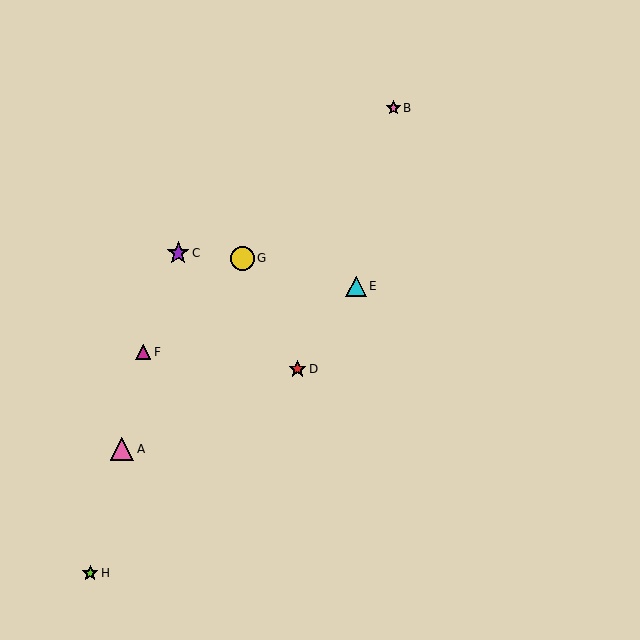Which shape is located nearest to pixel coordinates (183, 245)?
The purple star (labeled C) at (178, 253) is nearest to that location.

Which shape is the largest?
The yellow circle (labeled G) is the largest.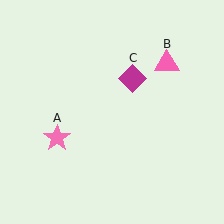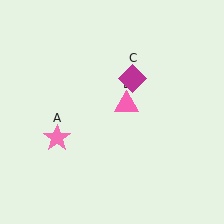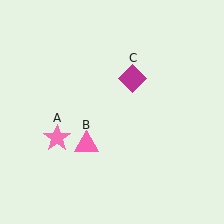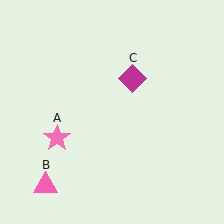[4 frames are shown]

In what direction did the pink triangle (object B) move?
The pink triangle (object B) moved down and to the left.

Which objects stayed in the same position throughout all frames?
Pink star (object A) and magenta diamond (object C) remained stationary.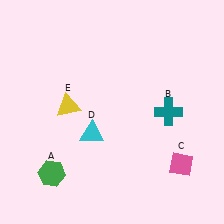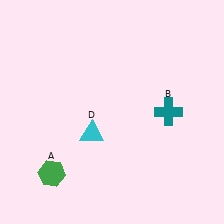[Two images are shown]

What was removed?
The yellow triangle (E), the pink diamond (C) were removed in Image 2.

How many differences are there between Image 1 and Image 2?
There are 2 differences between the two images.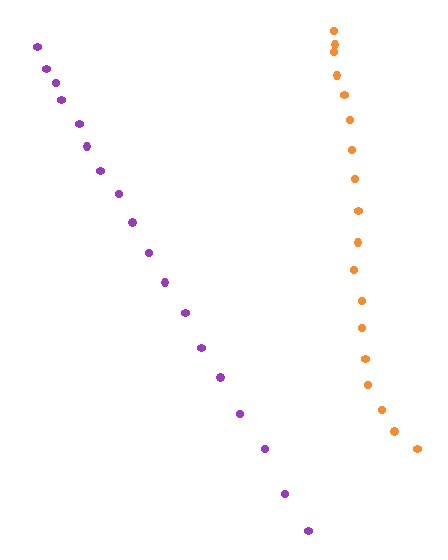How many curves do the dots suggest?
There are 2 distinct paths.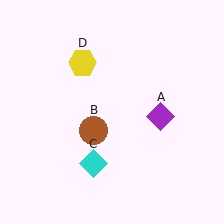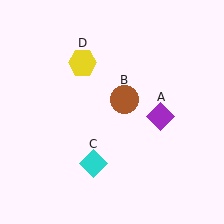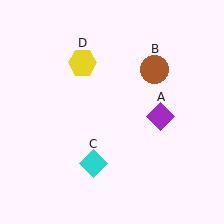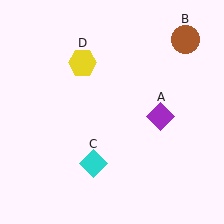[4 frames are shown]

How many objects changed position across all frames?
1 object changed position: brown circle (object B).